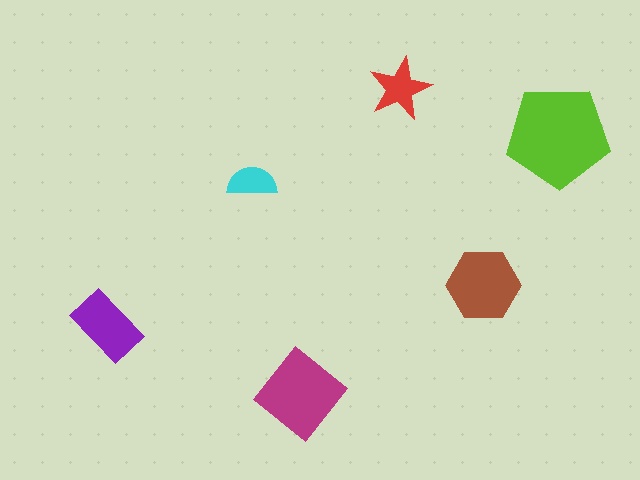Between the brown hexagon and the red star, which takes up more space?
The brown hexagon.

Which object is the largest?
The lime pentagon.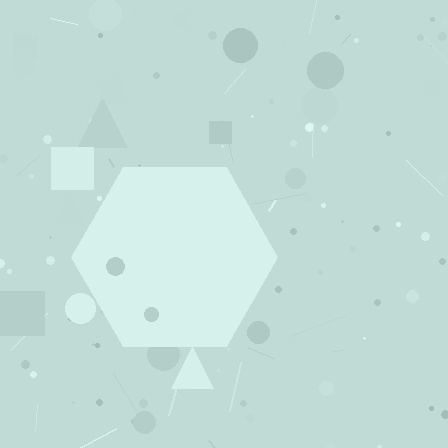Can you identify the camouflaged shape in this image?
The camouflaged shape is a hexagon.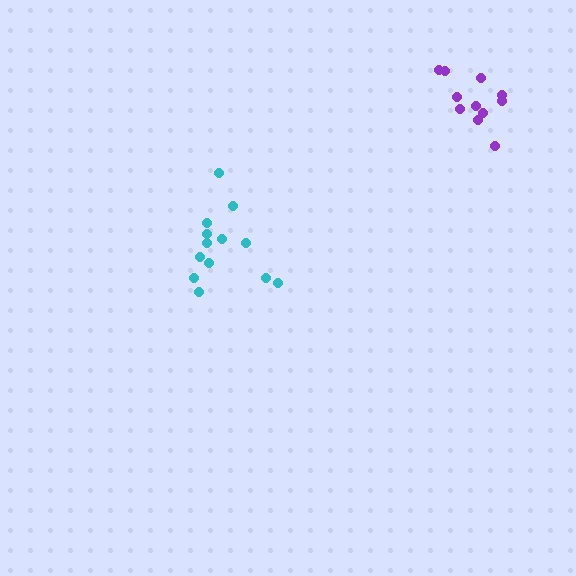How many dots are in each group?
Group 1: 11 dots, Group 2: 13 dots (24 total).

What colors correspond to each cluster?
The clusters are colored: purple, cyan.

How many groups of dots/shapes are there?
There are 2 groups.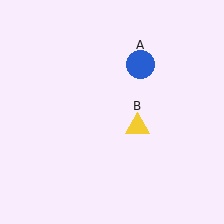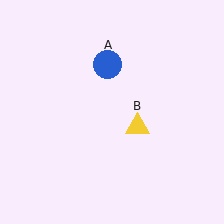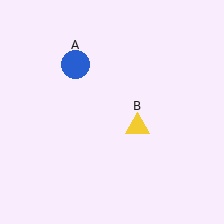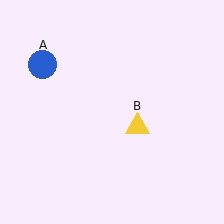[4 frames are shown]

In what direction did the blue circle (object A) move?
The blue circle (object A) moved left.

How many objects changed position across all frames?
1 object changed position: blue circle (object A).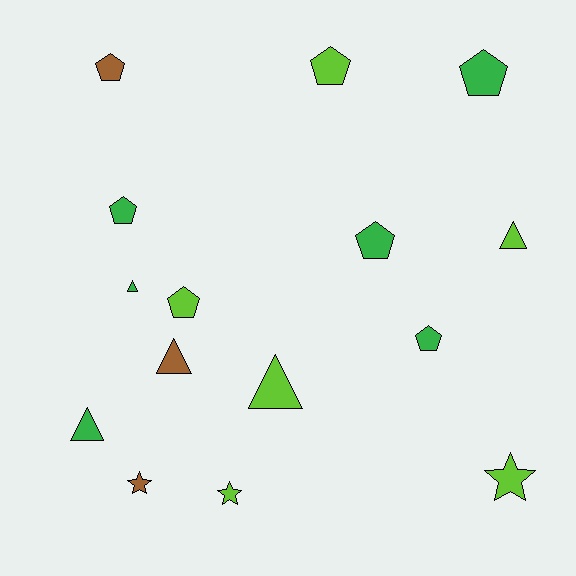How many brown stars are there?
There is 1 brown star.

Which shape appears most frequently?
Pentagon, with 7 objects.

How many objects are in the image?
There are 15 objects.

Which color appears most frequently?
Lime, with 6 objects.